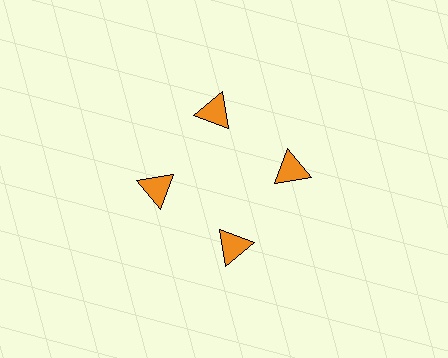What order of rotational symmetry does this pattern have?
This pattern has 4-fold rotational symmetry.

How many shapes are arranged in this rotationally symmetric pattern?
There are 4 shapes, arranged in 4 groups of 1.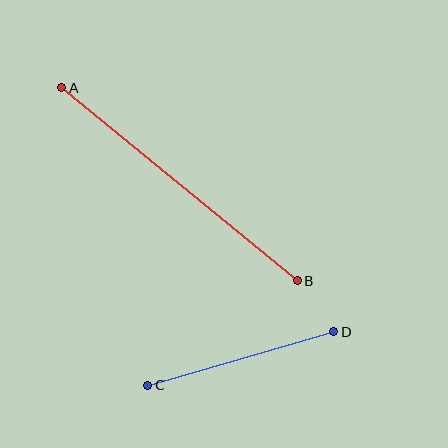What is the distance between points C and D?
The distance is approximately 194 pixels.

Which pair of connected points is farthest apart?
Points A and B are farthest apart.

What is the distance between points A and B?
The distance is approximately 304 pixels.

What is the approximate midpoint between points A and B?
The midpoint is at approximately (180, 184) pixels.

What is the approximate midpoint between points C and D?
The midpoint is at approximately (241, 358) pixels.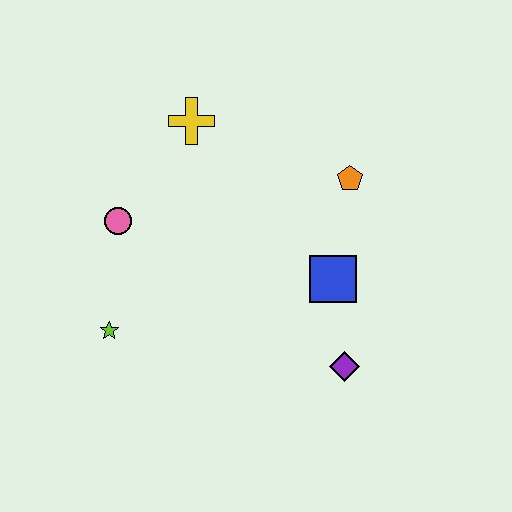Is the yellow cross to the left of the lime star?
No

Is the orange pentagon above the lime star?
Yes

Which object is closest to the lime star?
The pink circle is closest to the lime star.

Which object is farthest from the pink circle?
The purple diamond is farthest from the pink circle.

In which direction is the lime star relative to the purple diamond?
The lime star is to the left of the purple diamond.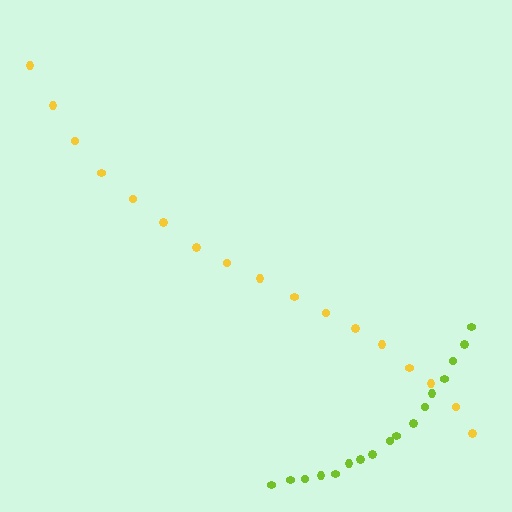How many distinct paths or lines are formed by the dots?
There are 2 distinct paths.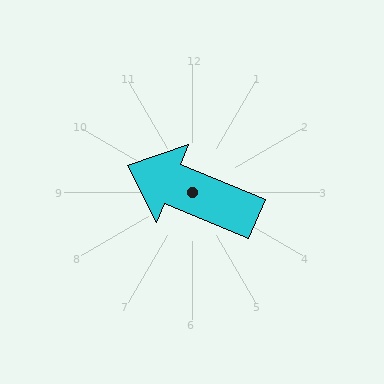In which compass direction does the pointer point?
West.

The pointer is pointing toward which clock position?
Roughly 10 o'clock.